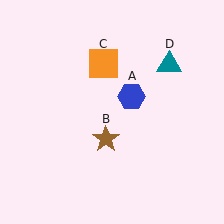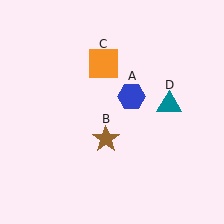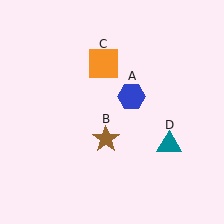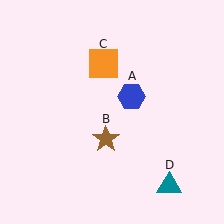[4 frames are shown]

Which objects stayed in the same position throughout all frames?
Blue hexagon (object A) and brown star (object B) and orange square (object C) remained stationary.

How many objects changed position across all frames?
1 object changed position: teal triangle (object D).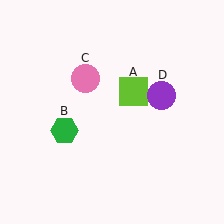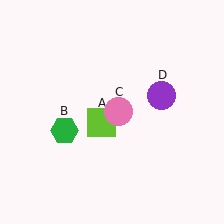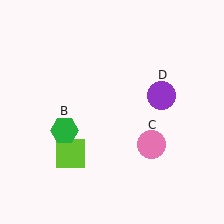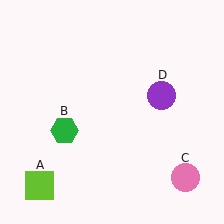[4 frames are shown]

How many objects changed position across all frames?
2 objects changed position: lime square (object A), pink circle (object C).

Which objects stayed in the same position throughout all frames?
Green hexagon (object B) and purple circle (object D) remained stationary.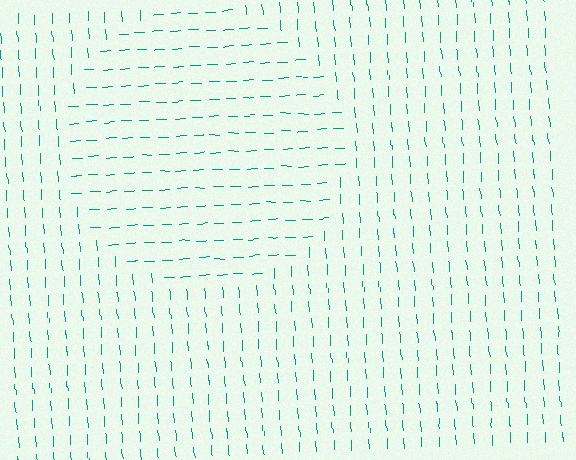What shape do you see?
I see a circle.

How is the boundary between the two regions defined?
The boundary is defined purely by a change in line orientation (approximately 88 degrees difference). All lines are the same color and thickness.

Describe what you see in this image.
The image is filled with small teal line segments. A circle region in the image has lines oriented differently from the surrounding lines, creating a visible texture boundary.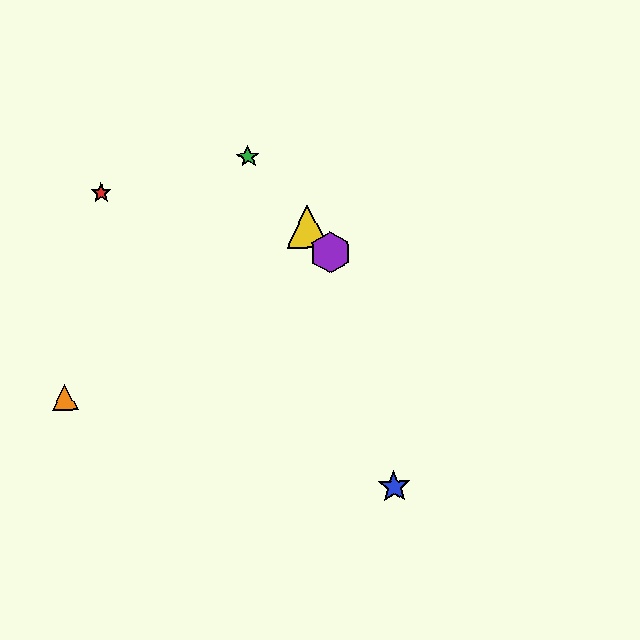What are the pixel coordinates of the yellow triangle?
The yellow triangle is at (308, 227).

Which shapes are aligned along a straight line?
The green star, the yellow triangle, the purple hexagon are aligned along a straight line.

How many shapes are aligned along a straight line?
3 shapes (the green star, the yellow triangle, the purple hexagon) are aligned along a straight line.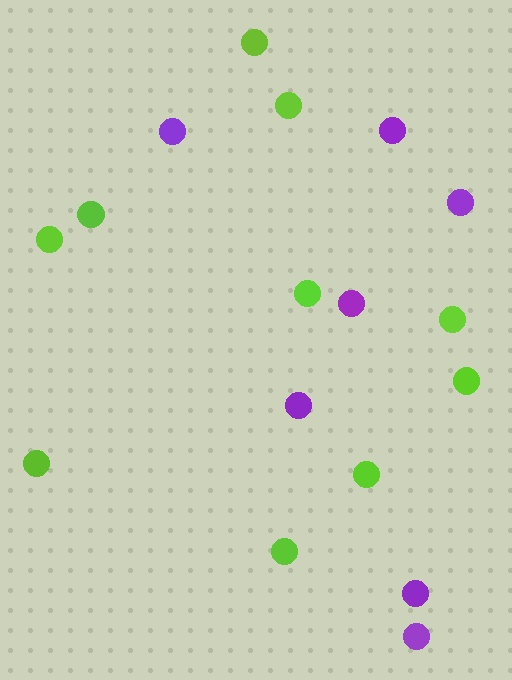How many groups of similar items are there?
There are 2 groups: one group of purple circles (7) and one group of lime circles (10).